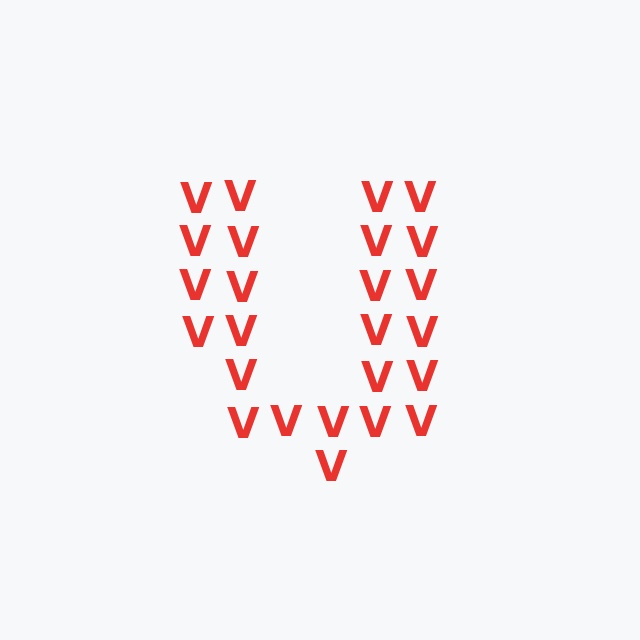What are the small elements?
The small elements are letter V's.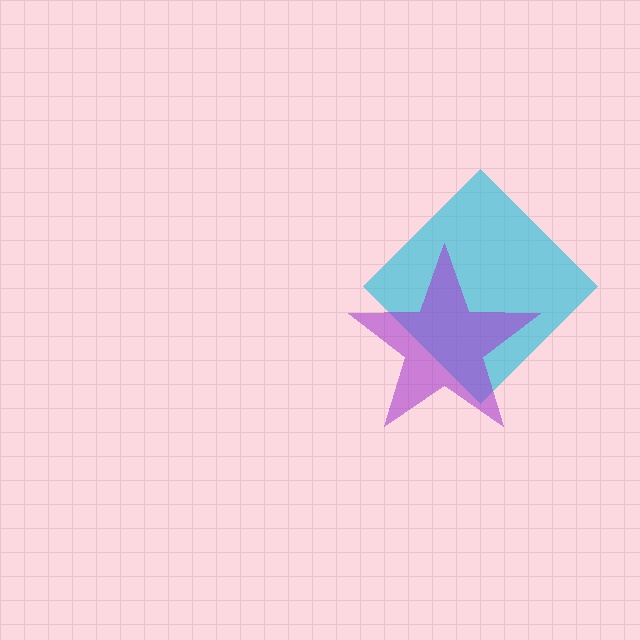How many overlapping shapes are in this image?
There are 2 overlapping shapes in the image.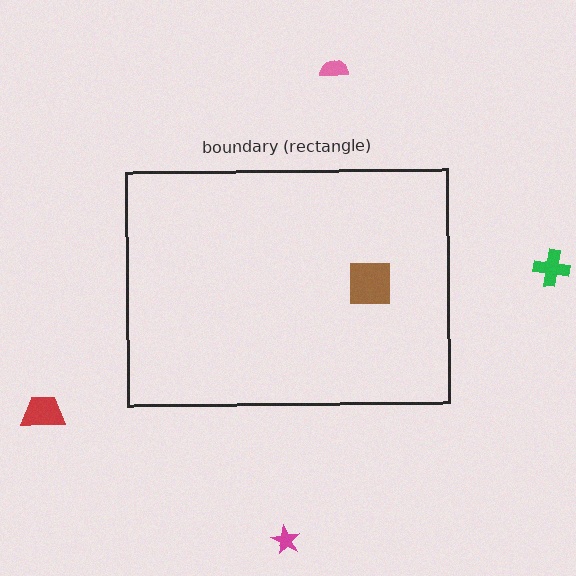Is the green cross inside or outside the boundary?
Outside.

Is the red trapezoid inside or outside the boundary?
Outside.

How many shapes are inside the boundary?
1 inside, 4 outside.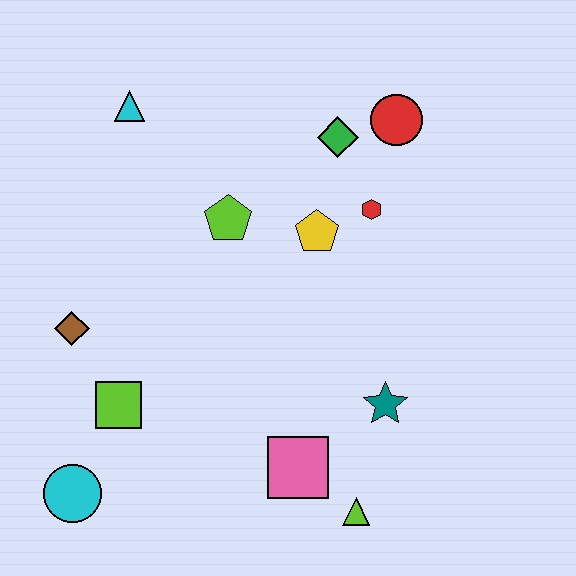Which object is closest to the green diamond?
The red circle is closest to the green diamond.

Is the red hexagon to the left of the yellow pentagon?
No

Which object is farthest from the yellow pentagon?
The cyan circle is farthest from the yellow pentagon.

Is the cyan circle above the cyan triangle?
No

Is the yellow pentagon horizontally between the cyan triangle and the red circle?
Yes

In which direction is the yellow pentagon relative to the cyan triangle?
The yellow pentagon is to the right of the cyan triangle.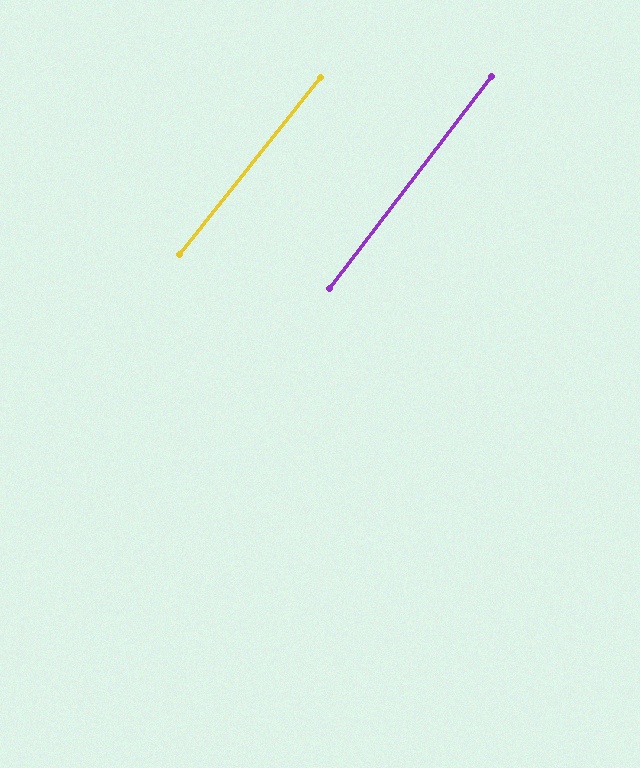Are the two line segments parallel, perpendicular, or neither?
Parallel — their directions differ by only 1.1°.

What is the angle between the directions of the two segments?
Approximately 1 degree.